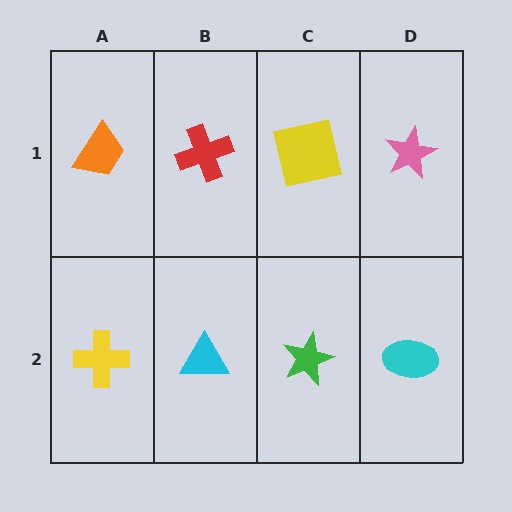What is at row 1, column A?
An orange trapezoid.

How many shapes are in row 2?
4 shapes.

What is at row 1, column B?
A red cross.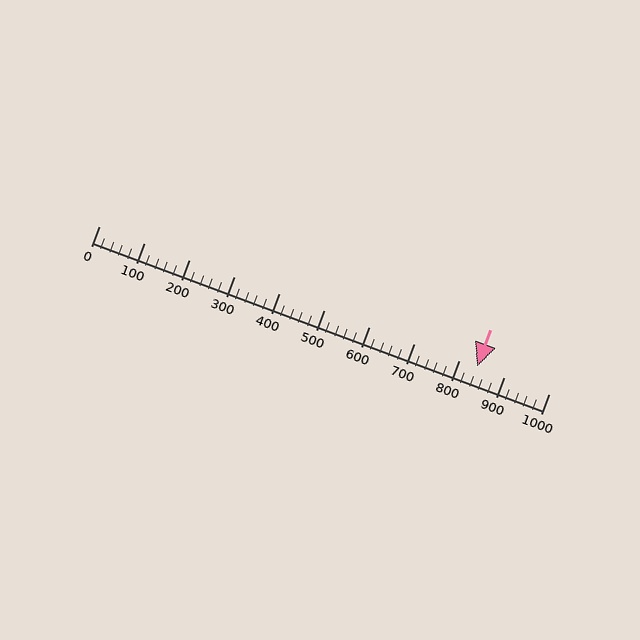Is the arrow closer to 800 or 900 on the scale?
The arrow is closer to 800.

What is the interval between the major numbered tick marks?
The major tick marks are spaced 100 units apart.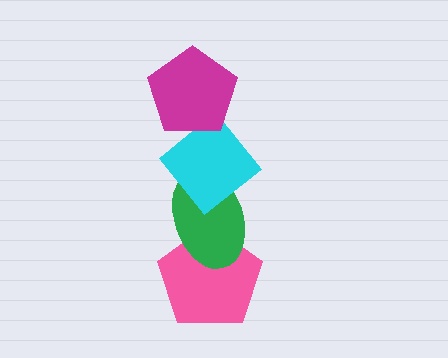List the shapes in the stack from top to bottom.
From top to bottom: the magenta pentagon, the cyan diamond, the green ellipse, the pink pentagon.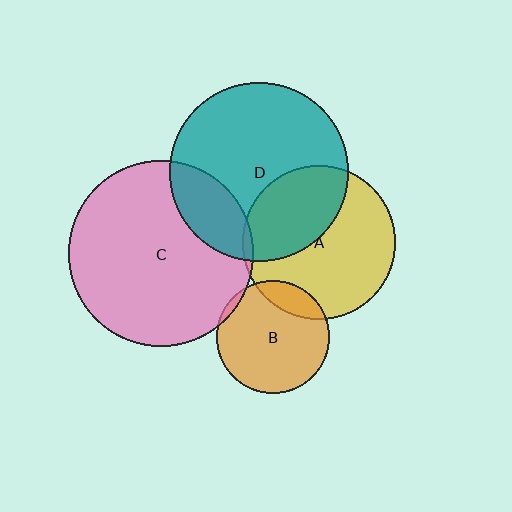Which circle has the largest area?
Circle C (pink).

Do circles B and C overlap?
Yes.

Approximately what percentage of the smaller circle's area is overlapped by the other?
Approximately 5%.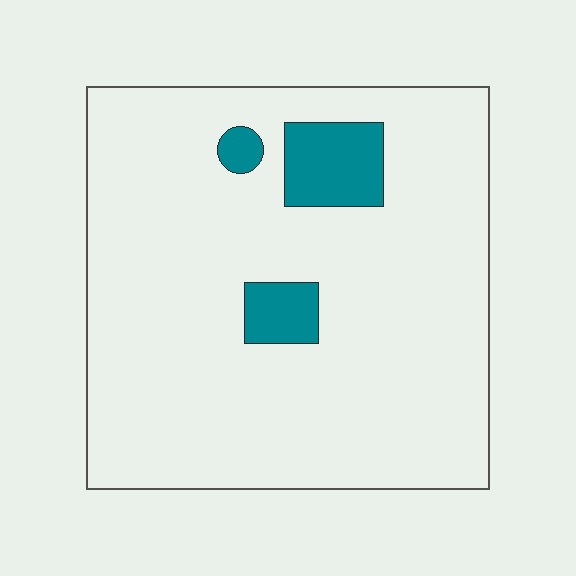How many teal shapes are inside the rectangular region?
3.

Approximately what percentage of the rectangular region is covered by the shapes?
Approximately 10%.